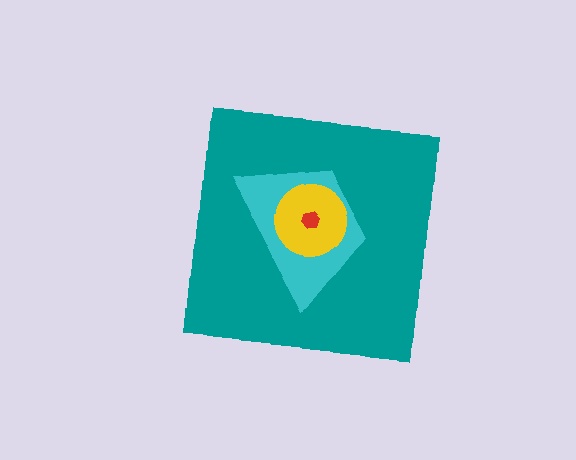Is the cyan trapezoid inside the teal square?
Yes.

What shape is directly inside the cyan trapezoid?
The yellow circle.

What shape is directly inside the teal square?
The cyan trapezoid.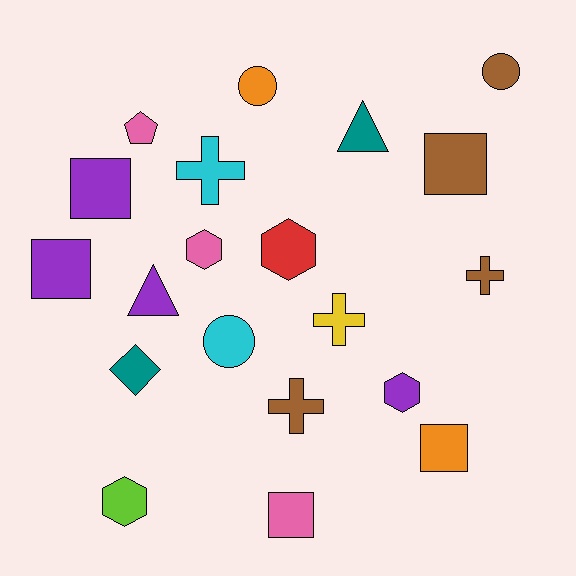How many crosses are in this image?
There are 4 crosses.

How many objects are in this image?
There are 20 objects.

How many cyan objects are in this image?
There are 2 cyan objects.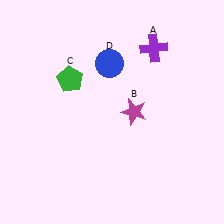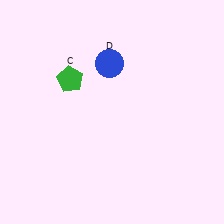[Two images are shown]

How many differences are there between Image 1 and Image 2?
There are 2 differences between the two images.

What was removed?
The purple cross (A), the magenta star (B) were removed in Image 2.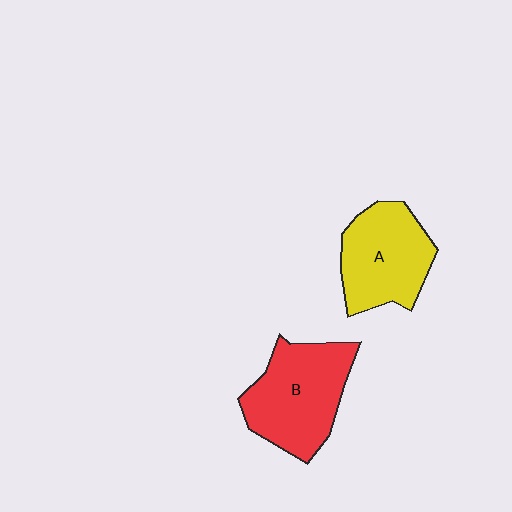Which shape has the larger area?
Shape B (red).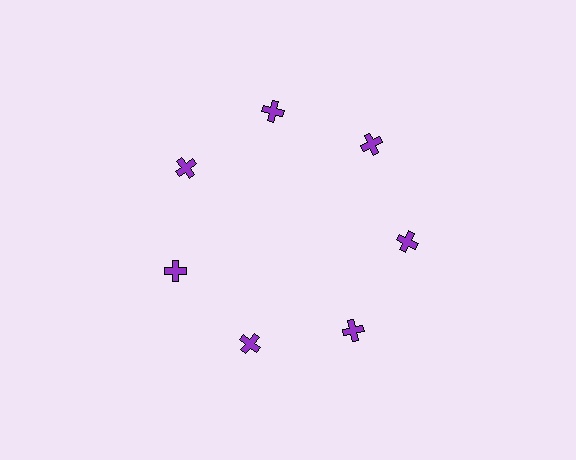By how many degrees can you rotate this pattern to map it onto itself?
The pattern maps onto itself every 51 degrees of rotation.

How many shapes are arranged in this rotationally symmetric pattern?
There are 7 shapes, arranged in 7 groups of 1.